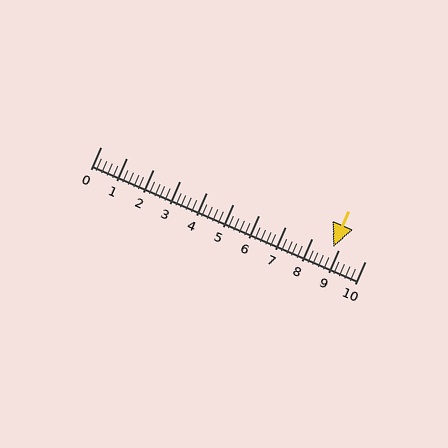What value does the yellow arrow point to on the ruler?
The yellow arrow points to approximately 8.8.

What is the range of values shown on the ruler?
The ruler shows values from 0 to 10.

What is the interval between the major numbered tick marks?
The major tick marks are spaced 1 units apart.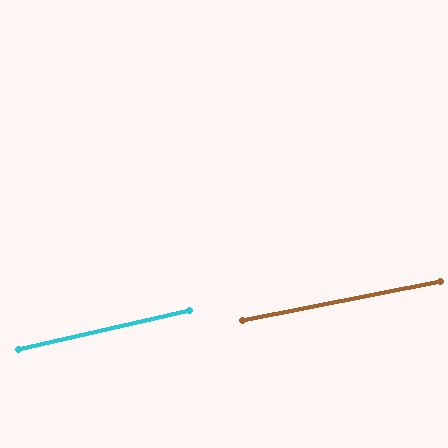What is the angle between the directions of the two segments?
Approximately 2 degrees.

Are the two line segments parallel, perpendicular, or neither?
Parallel — their directions differ by only 1.7°.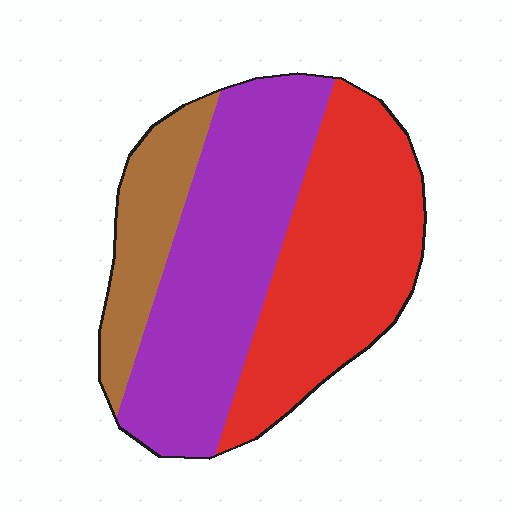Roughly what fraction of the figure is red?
Red covers around 40% of the figure.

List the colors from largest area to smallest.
From largest to smallest: purple, red, brown.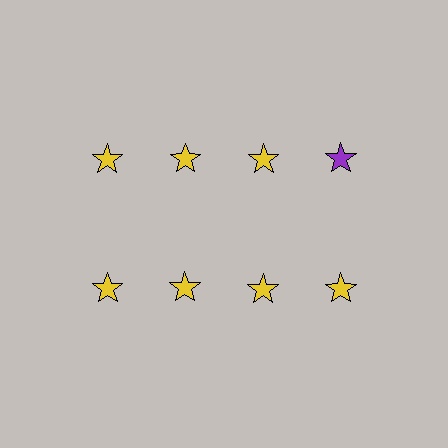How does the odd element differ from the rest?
It has a different color: purple instead of yellow.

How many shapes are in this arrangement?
There are 8 shapes arranged in a grid pattern.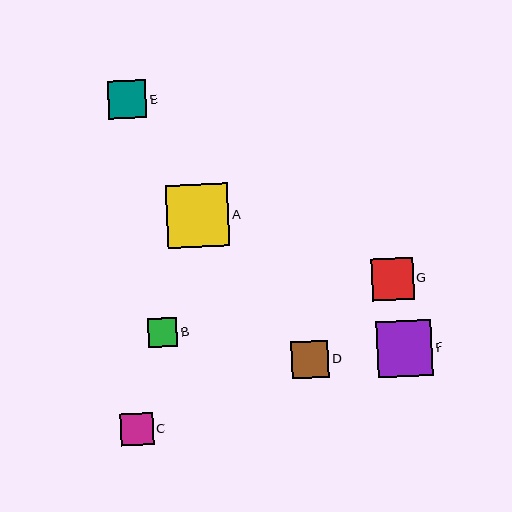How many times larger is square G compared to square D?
Square G is approximately 1.1 times the size of square D.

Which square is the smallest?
Square B is the smallest with a size of approximately 29 pixels.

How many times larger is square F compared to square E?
Square F is approximately 1.5 times the size of square E.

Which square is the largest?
Square A is the largest with a size of approximately 62 pixels.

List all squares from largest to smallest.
From largest to smallest: A, F, G, E, D, C, B.